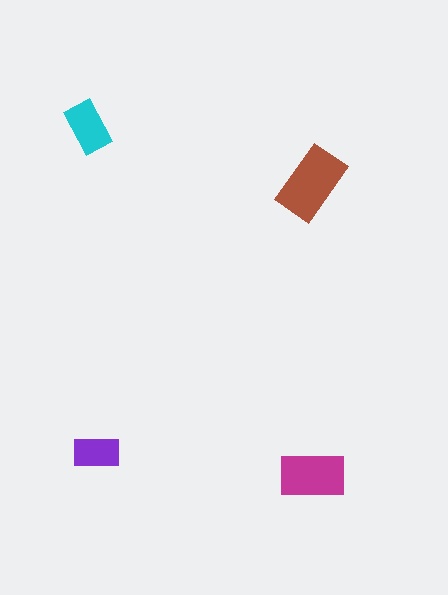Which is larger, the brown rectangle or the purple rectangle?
The brown one.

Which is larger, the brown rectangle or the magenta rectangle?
The brown one.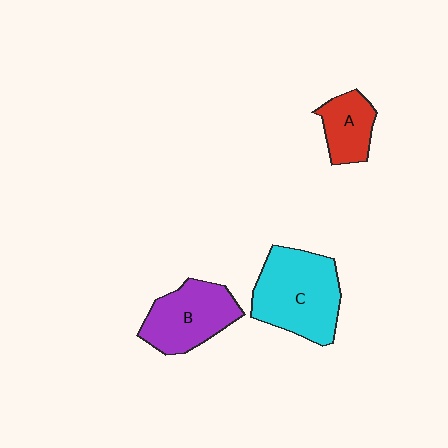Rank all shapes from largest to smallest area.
From largest to smallest: C (cyan), B (purple), A (red).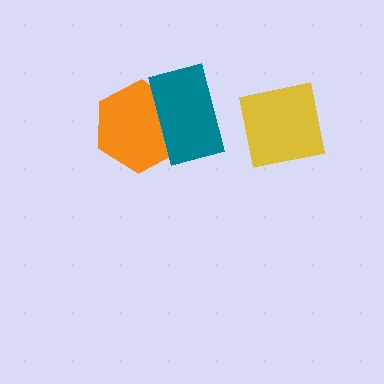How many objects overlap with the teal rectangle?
1 object overlaps with the teal rectangle.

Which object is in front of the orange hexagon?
The teal rectangle is in front of the orange hexagon.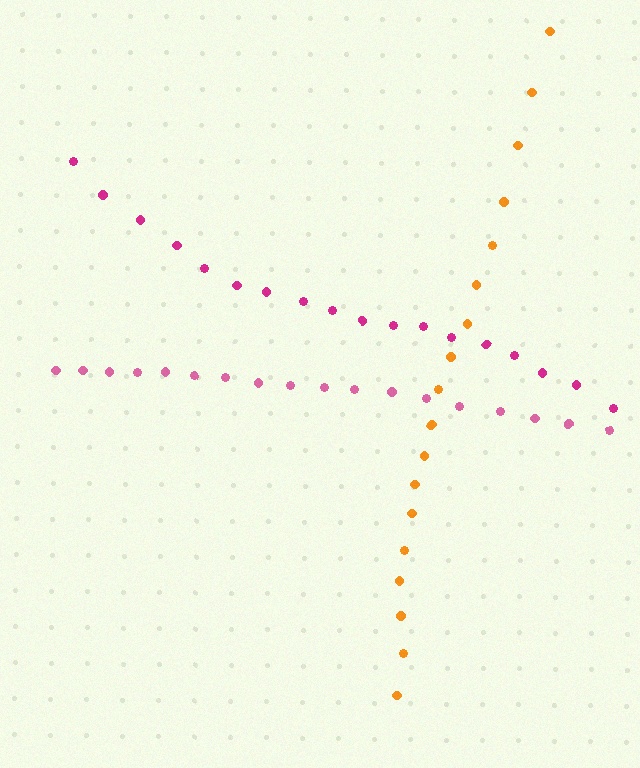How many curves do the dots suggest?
There are 3 distinct paths.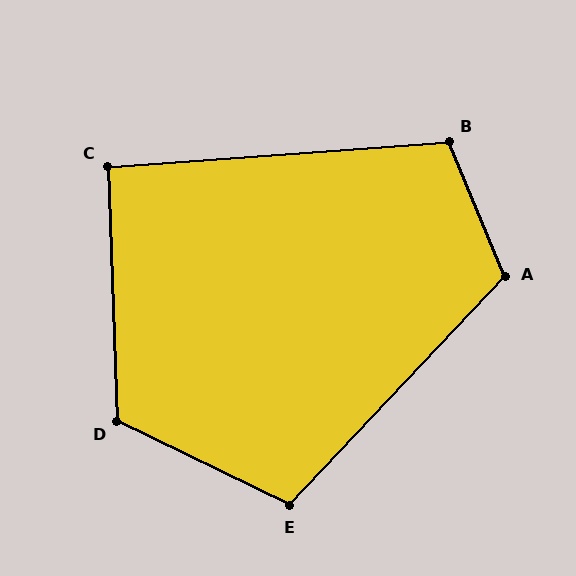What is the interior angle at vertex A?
Approximately 114 degrees (obtuse).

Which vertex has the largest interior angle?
D, at approximately 118 degrees.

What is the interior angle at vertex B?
Approximately 108 degrees (obtuse).